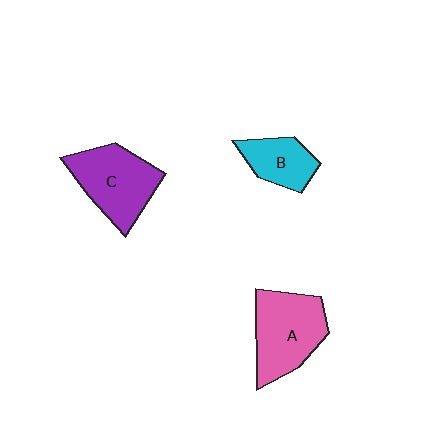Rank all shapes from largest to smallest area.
From largest to smallest: A (pink), C (purple), B (cyan).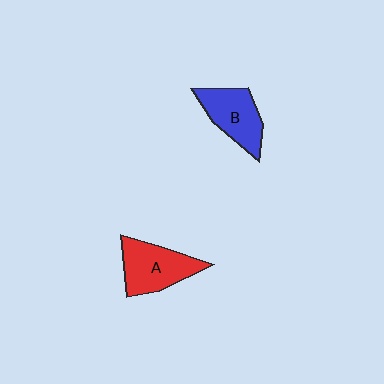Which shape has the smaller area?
Shape B (blue).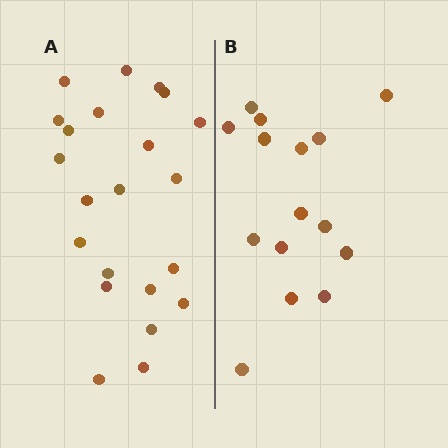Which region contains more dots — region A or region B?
Region A (the left region) has more dots.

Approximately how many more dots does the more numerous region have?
Region A has roughly 8 or so more dots than region B.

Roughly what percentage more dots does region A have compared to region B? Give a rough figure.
About 45% more.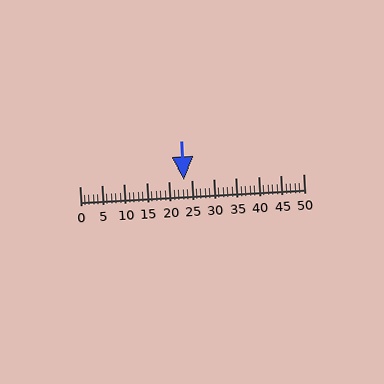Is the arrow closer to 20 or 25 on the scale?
The arrow is closer to 25.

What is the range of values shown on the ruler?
The ruler shows values from 0 to 50.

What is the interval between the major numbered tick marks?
The major tick marks are spaced 5 units apart.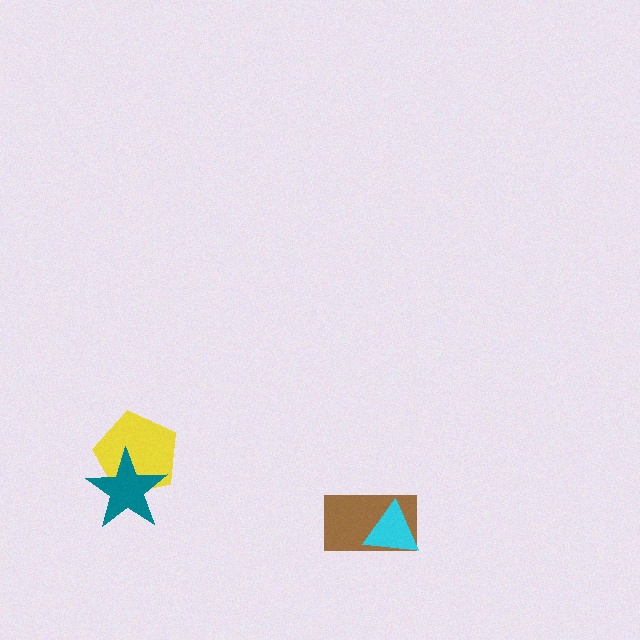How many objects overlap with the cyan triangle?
1 object overlaps with the cyan triangle.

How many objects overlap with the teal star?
1 object overlaps with the teal star.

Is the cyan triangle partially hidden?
No, no other shape covers it.